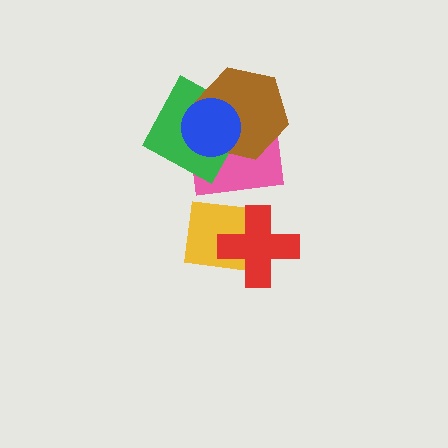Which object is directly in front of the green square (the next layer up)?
The brown hexagon is directly in front of the green square.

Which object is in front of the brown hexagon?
The blue circle is in front of the brown hexagon.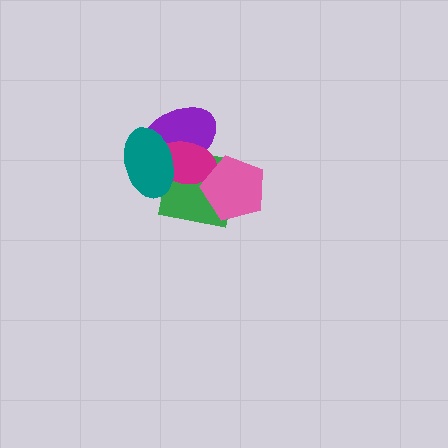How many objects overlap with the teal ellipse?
3 objects overlap with the teal ellipse.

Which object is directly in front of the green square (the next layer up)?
The magenta ellipse is directly in front of the green square.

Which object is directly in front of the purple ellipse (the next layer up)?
The green square is directly in front of the purple ellipse.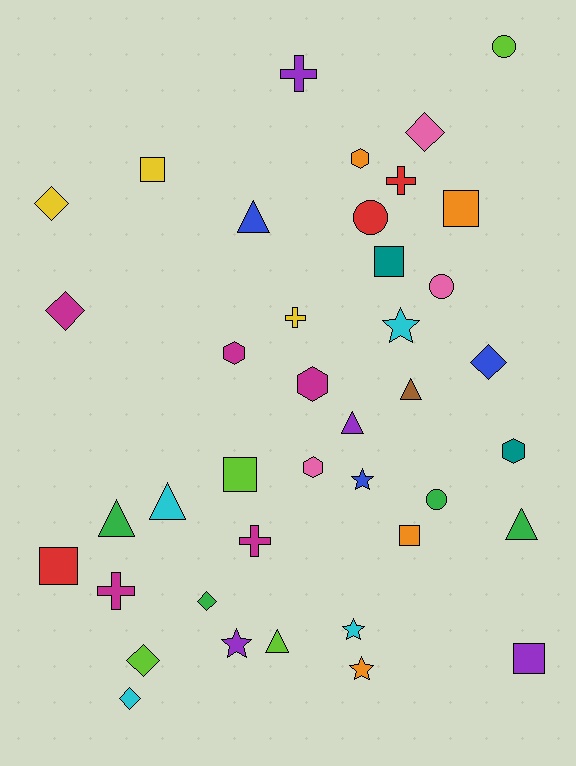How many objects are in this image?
There are 40 objects.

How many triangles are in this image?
There are 7 triangles.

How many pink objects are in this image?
There are 3 pink objects.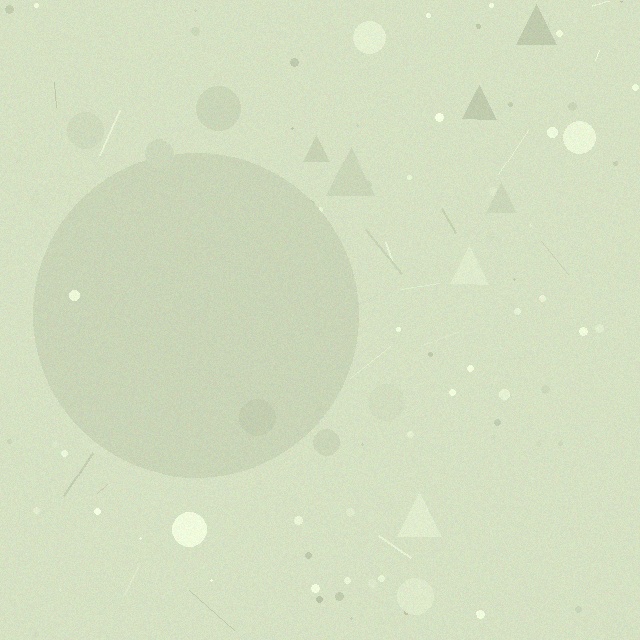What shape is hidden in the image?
A circle is hidden in the image.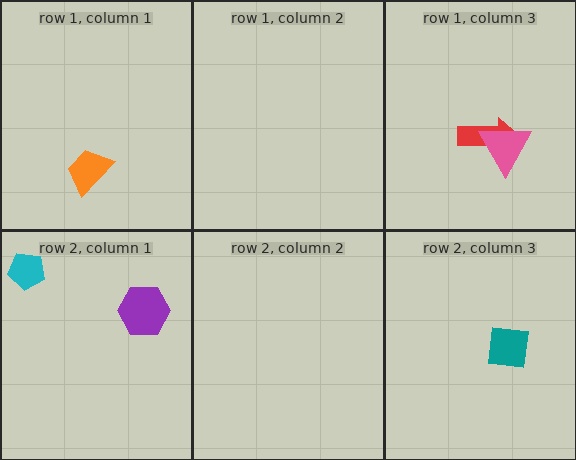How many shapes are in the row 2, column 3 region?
1.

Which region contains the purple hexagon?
The row 2, column 1 region.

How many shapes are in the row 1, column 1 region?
1.